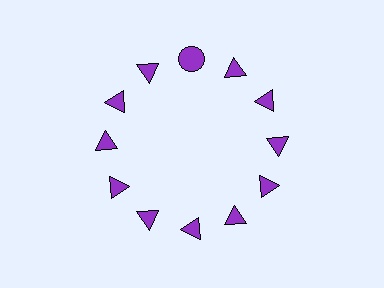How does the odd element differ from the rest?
It has a different shape: circle instead of triangle.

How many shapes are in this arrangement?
There are 12 shapes arranged in a ring pattern.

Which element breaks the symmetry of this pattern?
The purple circle at roughly the 12 o'clock position breaks the symmetry. All other shapes are purple triangles.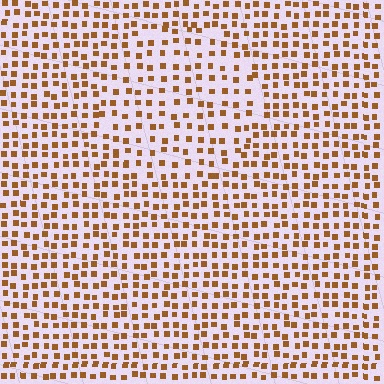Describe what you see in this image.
The image contains small brown elements arranged at two different densities. A circle-shaped region is visible where the elements are less densely packed than the surrounding area.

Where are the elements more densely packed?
The elements are more densely packed outside the circle boundary.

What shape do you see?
I see a circle.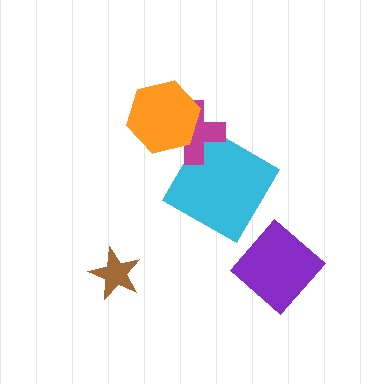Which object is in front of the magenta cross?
The orange hexagon is in front of the magenta cross.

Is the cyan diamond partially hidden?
Yes, it is partially covered by another shape.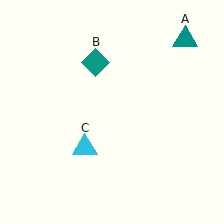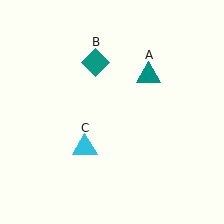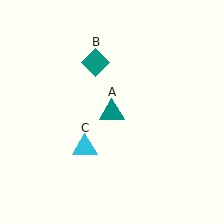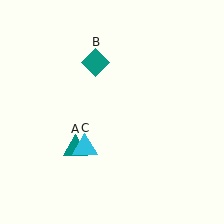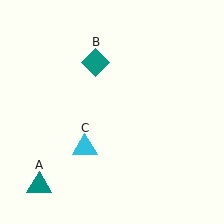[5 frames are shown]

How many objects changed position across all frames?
1 object changed position: teal triangle (object A).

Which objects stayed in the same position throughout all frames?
Teal diamond (object B) and cyan triangle (object C) remained stationary.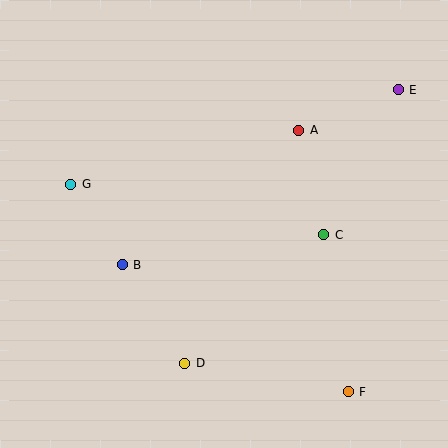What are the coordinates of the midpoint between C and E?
The midpoint between C and E is at (361, 162).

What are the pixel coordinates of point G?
Point G is at (71, 184).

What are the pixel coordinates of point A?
Point A is at (299, 130).